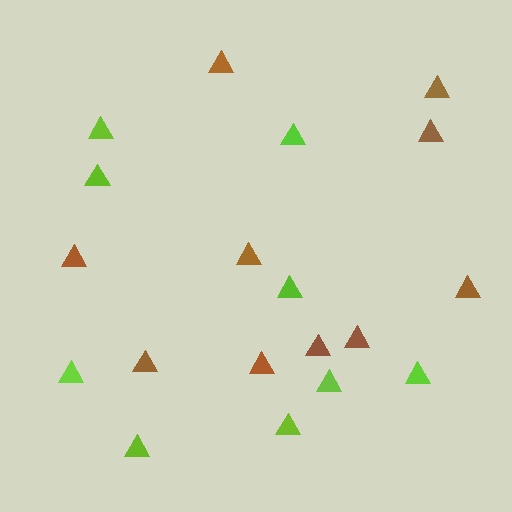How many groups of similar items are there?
There are 2 groups: one group of lime triangles (9) and one group of brown triangles (10).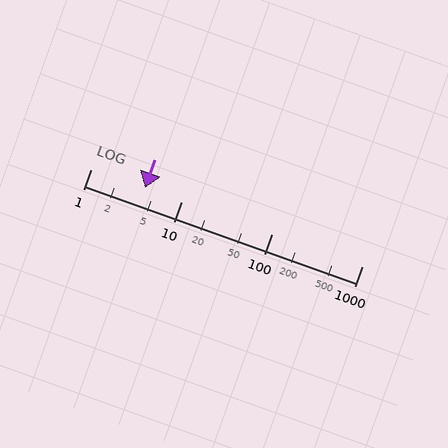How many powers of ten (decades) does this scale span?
The scale spans 3 decades, from 1 to 1000.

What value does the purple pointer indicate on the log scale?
The pointer indicates approximately 4.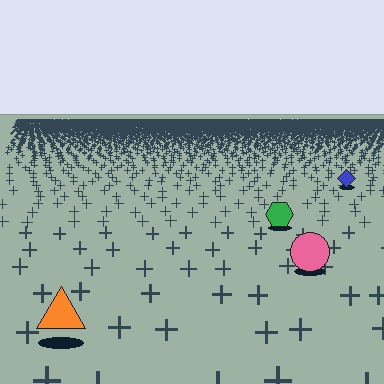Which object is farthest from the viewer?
The blue diamond is farthest from the viewer. It appears smaller and the ground texture around it is denser.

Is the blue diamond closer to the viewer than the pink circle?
No. The pink circle is closer — you can tell from the texture gradient: the ground texture is coarser near it.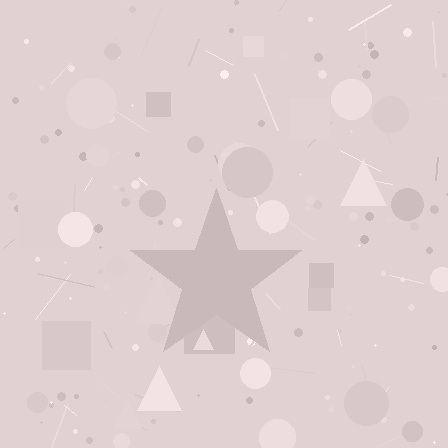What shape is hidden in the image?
A star is hidden in the image.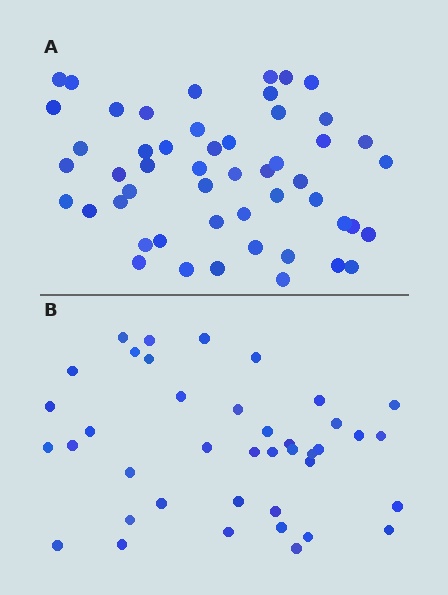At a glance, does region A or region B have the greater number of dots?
Region A (the top region) has more dots.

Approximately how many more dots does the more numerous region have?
Region A has roughly 12 or so more dots than region B.